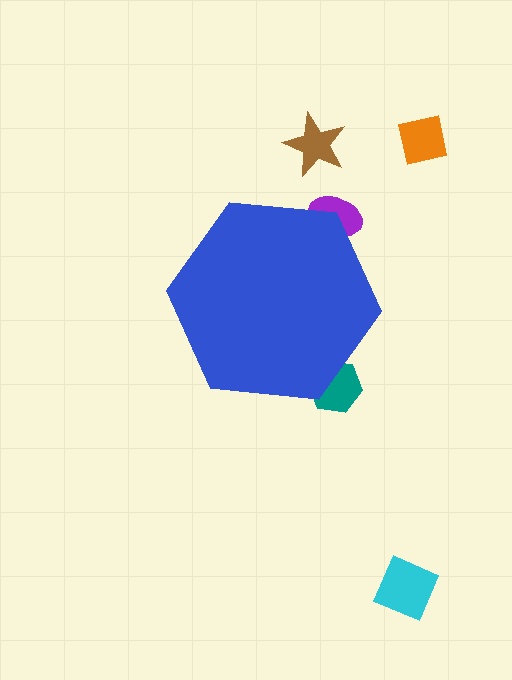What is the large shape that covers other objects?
A blue hexagon.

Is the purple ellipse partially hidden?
Yes, the purple ellipse is partially hidden behind the blue hexagon.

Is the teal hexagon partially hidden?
Yes, the teal hexagon is partially hidden behind the blue hexagon.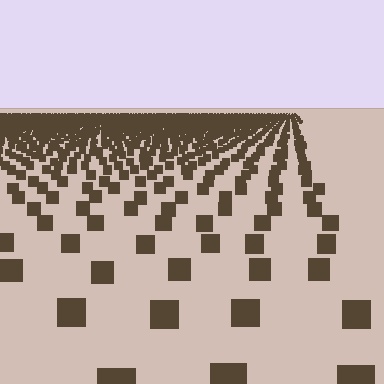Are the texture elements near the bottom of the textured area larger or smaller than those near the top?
Larger. Near the bottom, elements are closer to the viewer and appear at a bigger on-screen size.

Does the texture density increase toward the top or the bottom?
Density increases toward the top.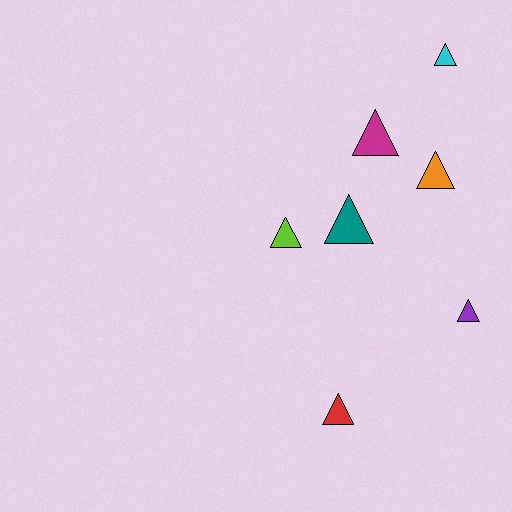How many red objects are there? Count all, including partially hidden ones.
There is 1 red object.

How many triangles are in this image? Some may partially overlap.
There are 7 triangles.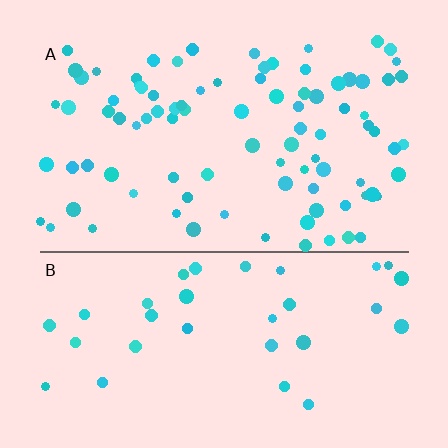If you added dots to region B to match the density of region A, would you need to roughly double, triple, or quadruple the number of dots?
Approximately triple.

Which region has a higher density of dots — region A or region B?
A (the top).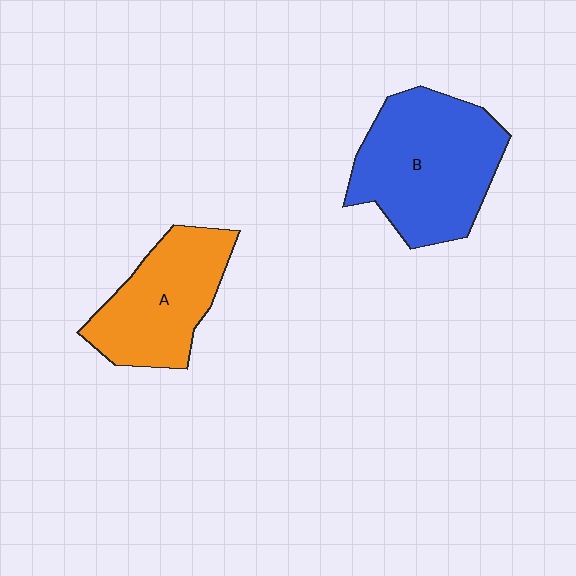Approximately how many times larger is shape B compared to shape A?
Approximately 1.4 times.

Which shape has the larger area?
Shape B (blue).